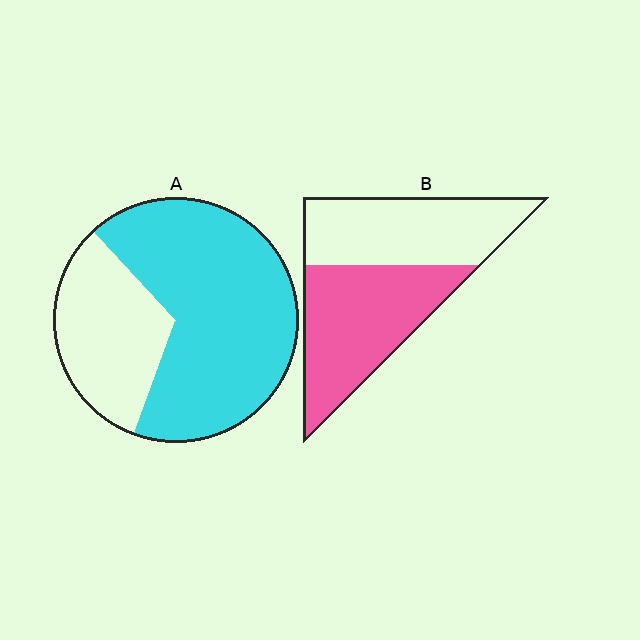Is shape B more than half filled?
Roughly half.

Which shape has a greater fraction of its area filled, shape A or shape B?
Shape A.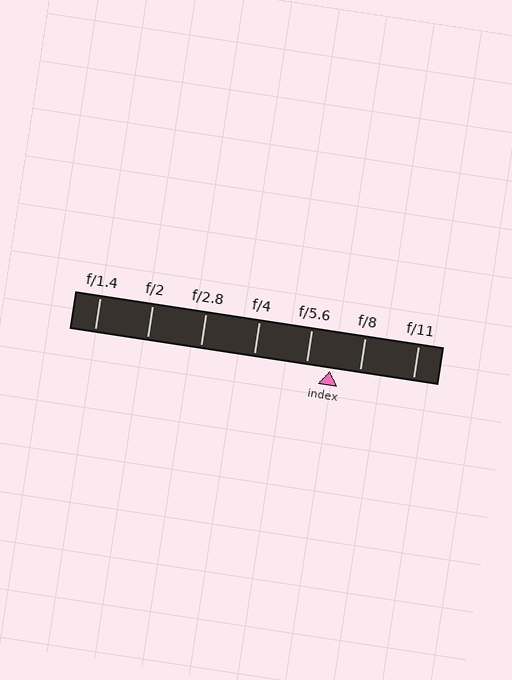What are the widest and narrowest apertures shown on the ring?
The widest aperture shown is f/1.4 and the narrowest is f/11.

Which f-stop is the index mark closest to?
The index mark is closest to f/5.6.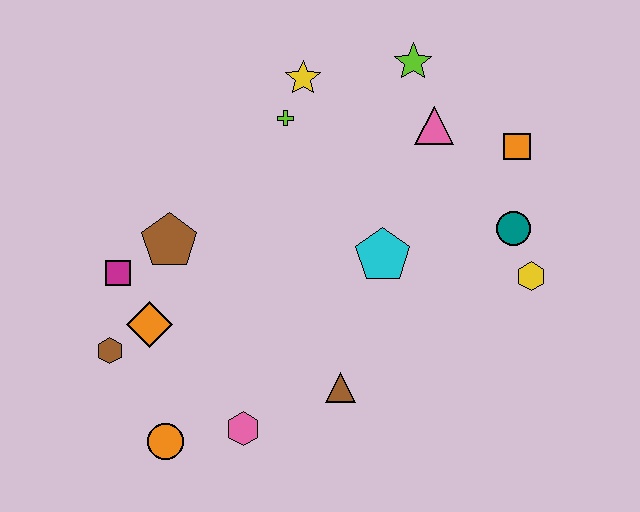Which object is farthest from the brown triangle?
The lime star is farthest from the brown triangle.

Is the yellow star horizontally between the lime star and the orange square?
No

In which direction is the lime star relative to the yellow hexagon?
The lime star is above the yellow hexagon.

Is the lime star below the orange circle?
No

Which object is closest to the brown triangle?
The pink hexagon is closest to the brown triangle.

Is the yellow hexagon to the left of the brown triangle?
No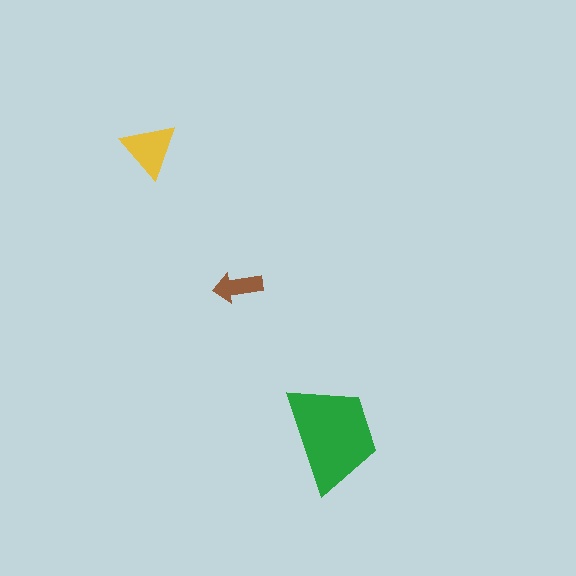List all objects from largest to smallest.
The green trapezoid, the yellow triangle, the brown arrow.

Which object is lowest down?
The green trapezoid is bottommost.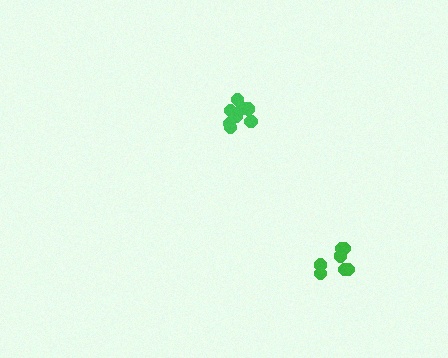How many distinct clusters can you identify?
There are 2 distinct clusters.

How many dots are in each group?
Group 1: 7 dots, Group 2: 9 dots (16 total).